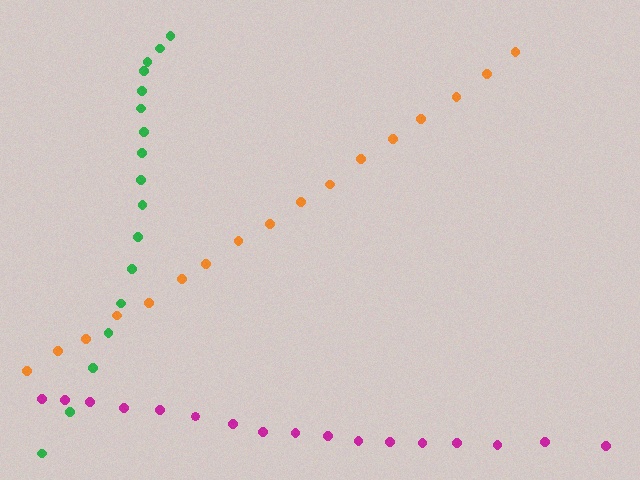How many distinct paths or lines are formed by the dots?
There are 3 distinct paths.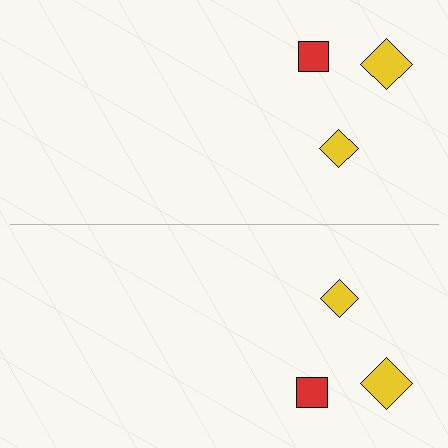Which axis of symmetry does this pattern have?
The pattern has a horizontal axis of symmetry running through the center of the image.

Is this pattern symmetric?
Yes, this pattern has bilateral (reflection) symmetry.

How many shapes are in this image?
There are 6 shapes in this image.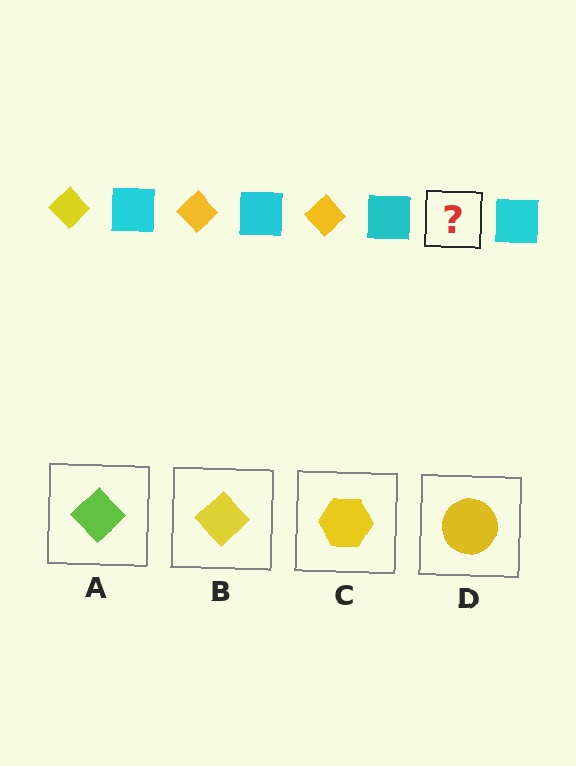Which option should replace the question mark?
Option B.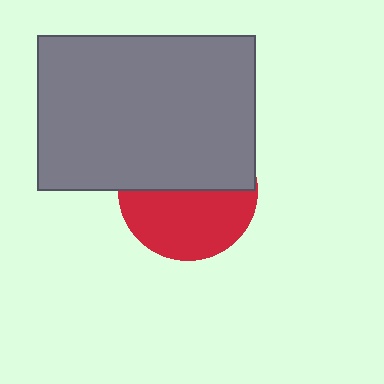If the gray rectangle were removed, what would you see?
You would see the complete red circle.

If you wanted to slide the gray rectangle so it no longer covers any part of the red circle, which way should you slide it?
Slide it up — that is the most direct way to separate the two shapes.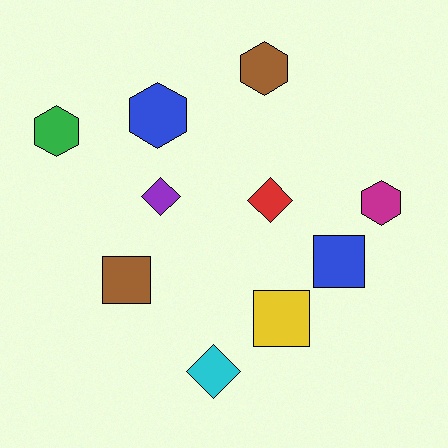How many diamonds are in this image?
There are 3 diamonds.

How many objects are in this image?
There are 10 objects.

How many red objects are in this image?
There is 1 red object.